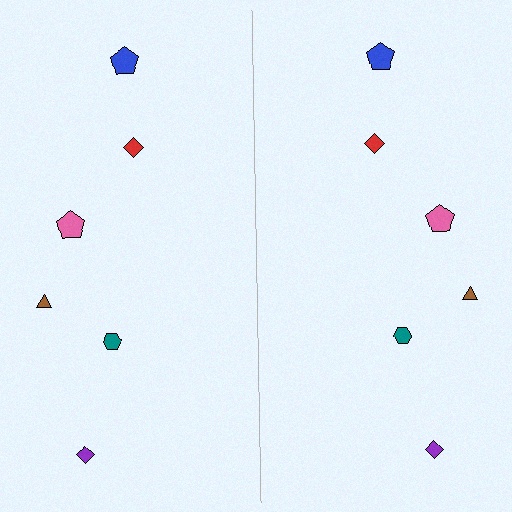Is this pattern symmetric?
Yes, this pattern has bilateral (reflection) symmetry.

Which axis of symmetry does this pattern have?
The pattern has a vertical axis of symmetry running through the center of the image.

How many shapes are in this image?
There are 12 shapes in this image.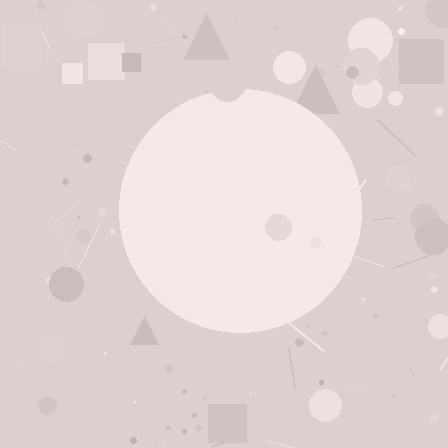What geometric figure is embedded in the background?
A circle is embedded in the background.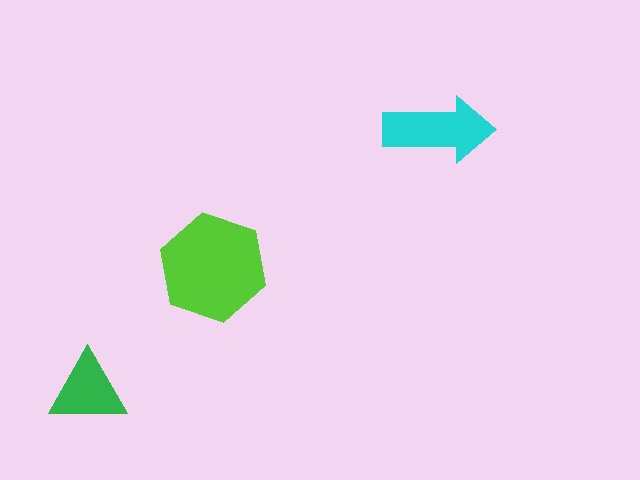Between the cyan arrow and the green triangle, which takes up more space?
The cyan arrow.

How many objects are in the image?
There are 3 objects in the image.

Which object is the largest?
The lime hexagon.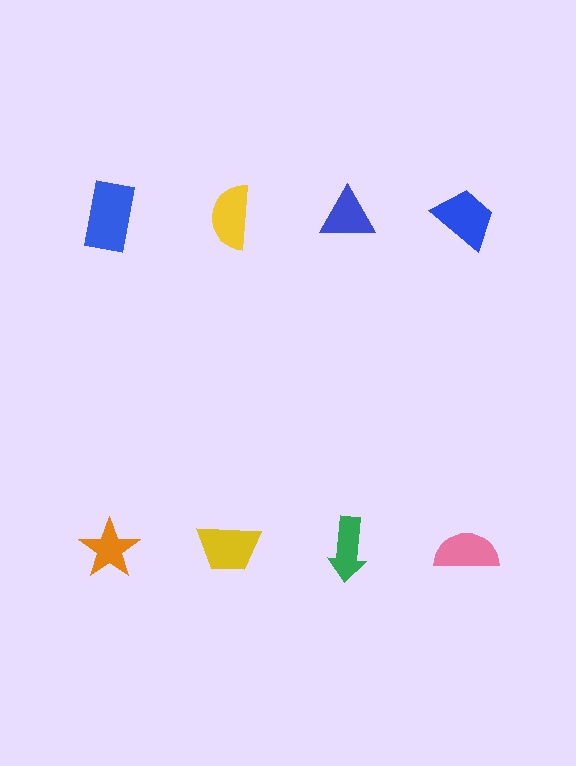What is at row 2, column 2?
A yellow trapezoid.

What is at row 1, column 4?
A blue trapezoid.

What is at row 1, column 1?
A blue rectangle.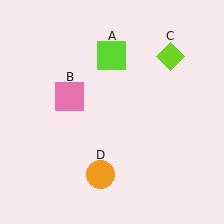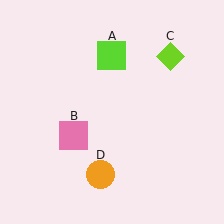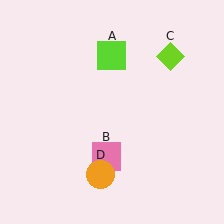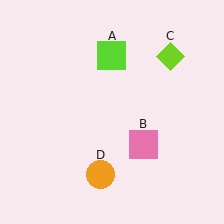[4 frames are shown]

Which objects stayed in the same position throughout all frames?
Lime square (object A) and lime diamond (object C) and orange circle (object D) remained stationary.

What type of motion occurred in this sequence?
The pink square (object B) rotated counterclockwise around the center of the scene.